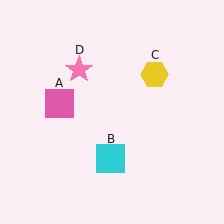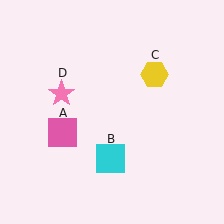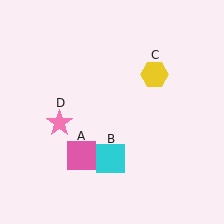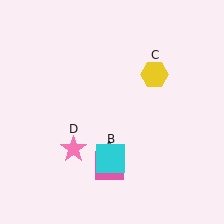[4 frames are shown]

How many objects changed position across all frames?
2 objects changed position: pink square (object A), pink star (object D).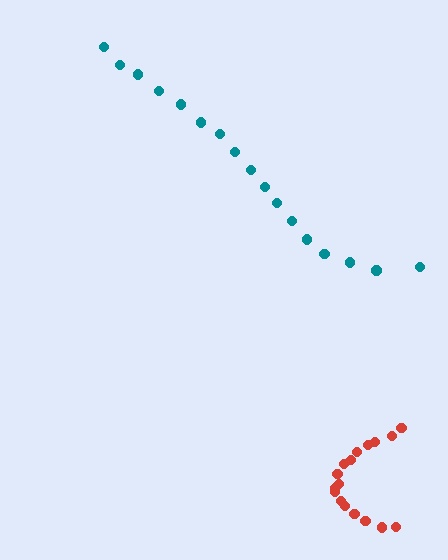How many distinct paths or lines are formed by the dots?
There are 2 distinct paths.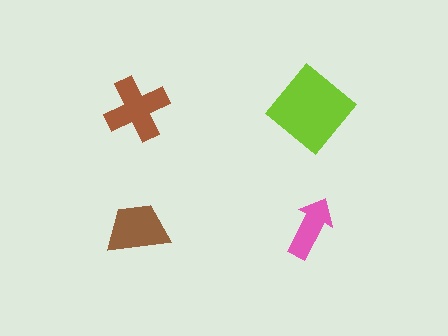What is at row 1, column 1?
A brown cross.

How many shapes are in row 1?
2 shapes.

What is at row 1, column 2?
A lime diamond.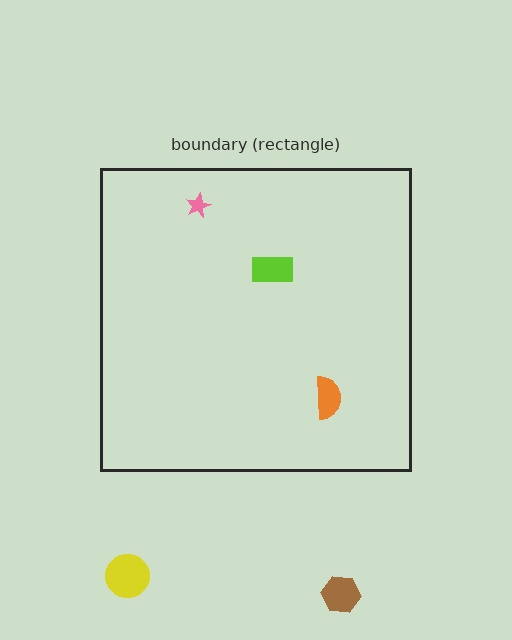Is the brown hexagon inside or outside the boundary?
Outside.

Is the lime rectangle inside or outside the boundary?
Inside.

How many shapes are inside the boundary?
3 inside, 2 outside.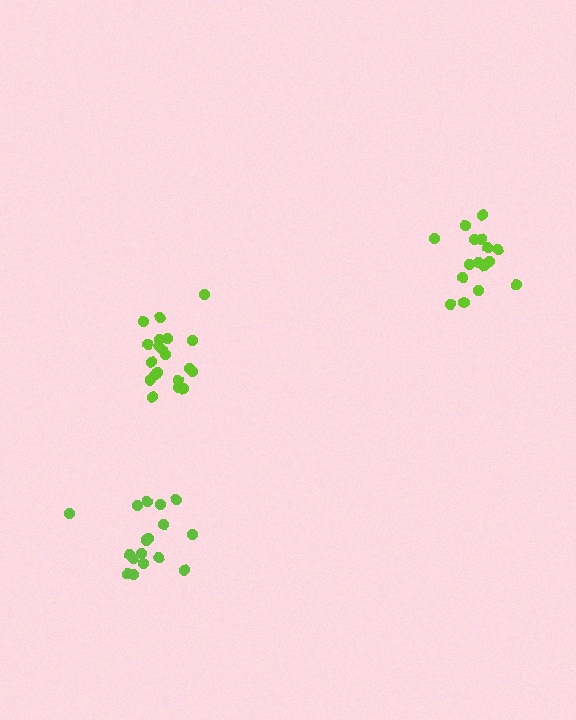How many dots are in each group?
Group 1: 16 dots, Group 2: 18 dots, Group 3: 20 dots (54 total).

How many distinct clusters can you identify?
There are 3 distinct clusters.